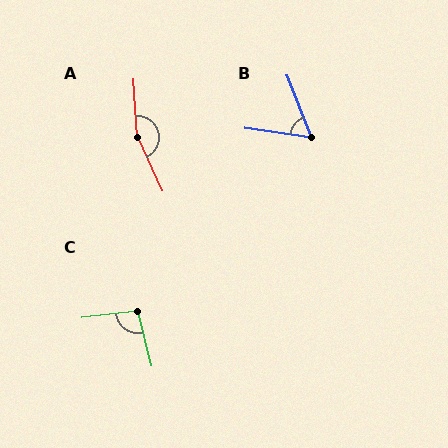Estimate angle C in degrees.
Approximately 98 degrees.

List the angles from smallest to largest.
B (60°), C (98°), A (158°).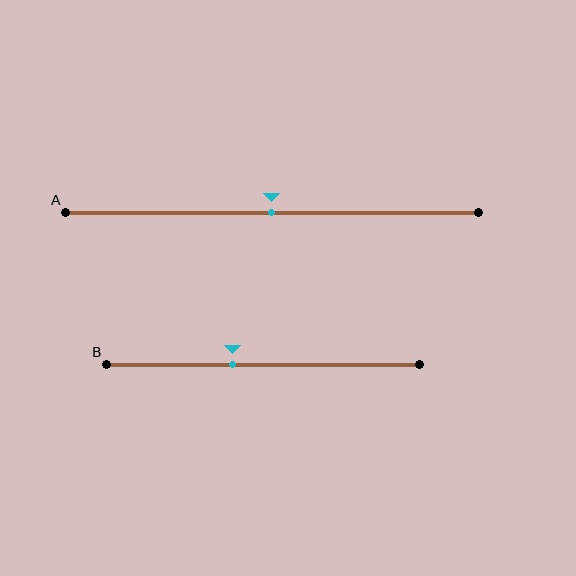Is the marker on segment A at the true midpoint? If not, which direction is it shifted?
Yes, the marker on segment A is at the true midpoint.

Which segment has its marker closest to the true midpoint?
Segment A has its marker closest to the true midpoint.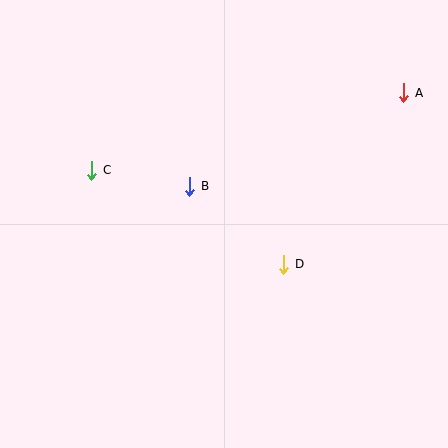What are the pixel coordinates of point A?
Point A is at (404, 93).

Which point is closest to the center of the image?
Point B at (190, 186) is closest to the center.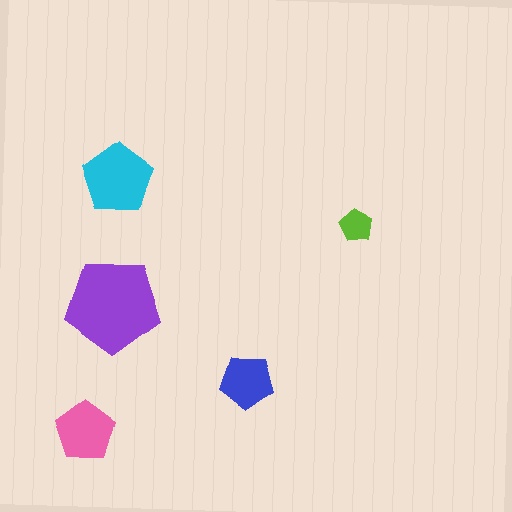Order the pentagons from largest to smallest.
the purple one, the cyan one, the pink one, the blue one, the lime one.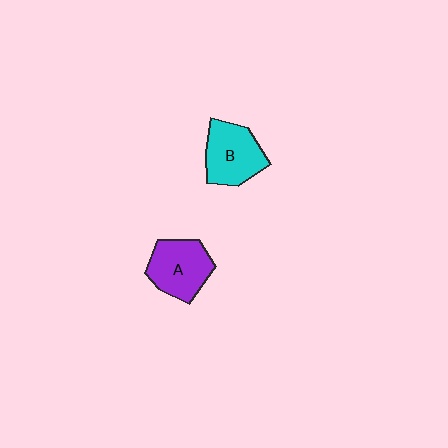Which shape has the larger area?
Shape B (cyan).